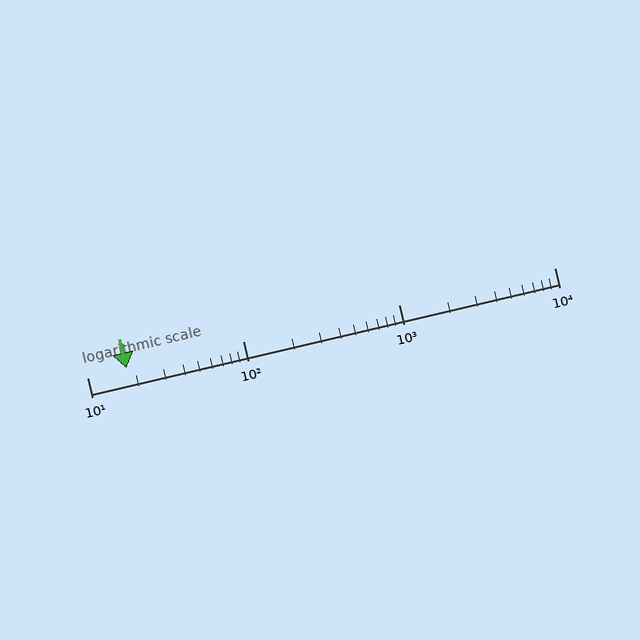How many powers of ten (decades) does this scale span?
The scale spans 3 decades, from 10 to 10000.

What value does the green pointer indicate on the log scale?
The pointer indicates approximately 18.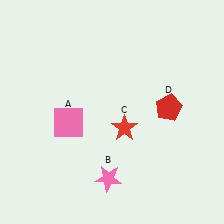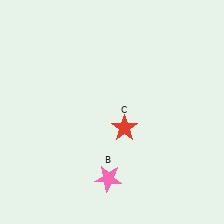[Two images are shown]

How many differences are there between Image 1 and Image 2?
There are 2 differences between the two images.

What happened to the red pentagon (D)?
The red pentagon (D) was removed in Image 2. It was in the top-right area of Image 1.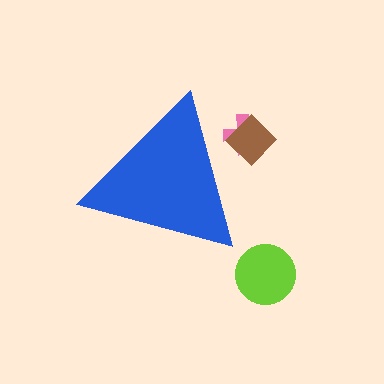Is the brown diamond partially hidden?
Yes, the brown diamond is partially hidden behind the blue triangle.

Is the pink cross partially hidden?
Yes, the pink cross is partially hidden behind the blue triangle.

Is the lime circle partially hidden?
No, the lime circle is fully visible.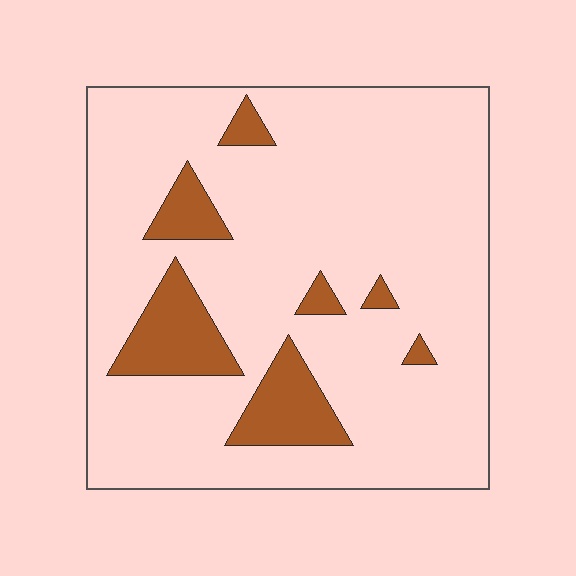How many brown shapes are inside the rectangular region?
7.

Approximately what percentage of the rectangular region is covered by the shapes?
Approximately 15%.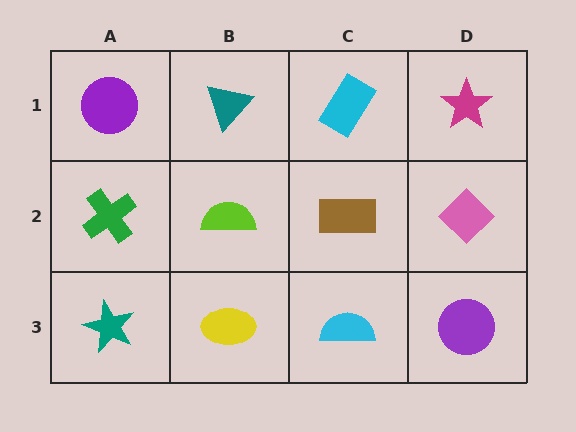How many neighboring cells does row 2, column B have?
4.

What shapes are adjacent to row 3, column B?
A lime semicircle (row 2, column B), a teal star (row 3, column A), a cyan semicircle (row 3, column C).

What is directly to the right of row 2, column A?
A lime semicircle.